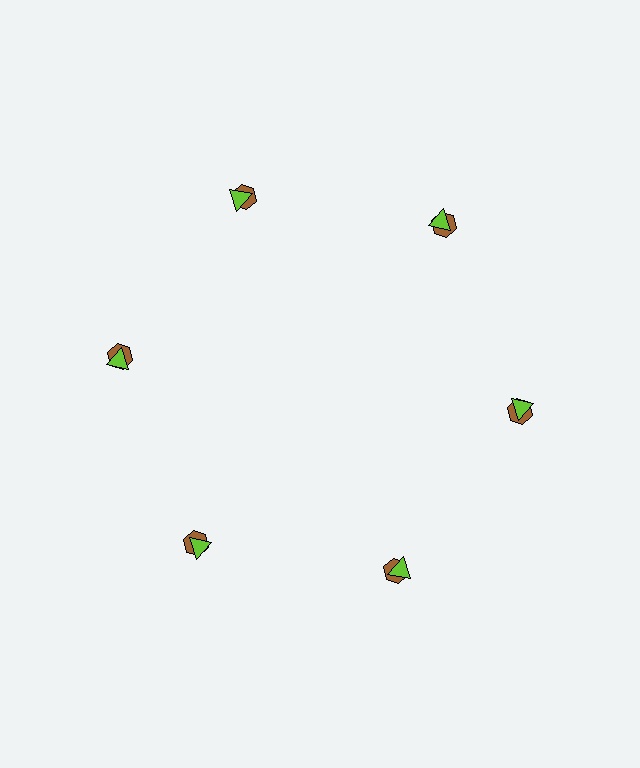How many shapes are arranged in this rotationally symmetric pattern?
There are 12 shapes, arranged in 6 groups of 2.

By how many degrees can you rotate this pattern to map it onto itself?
The pattern maps onto itself every 60 degrees of rotation.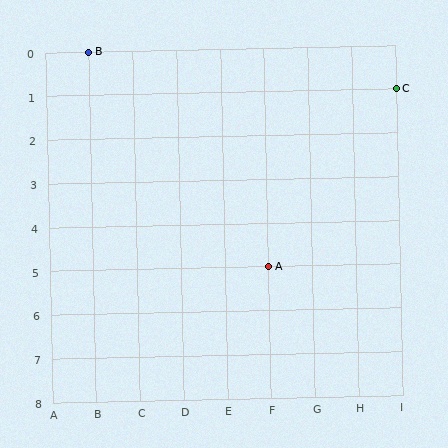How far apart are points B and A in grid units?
Points B and A are 4 columns and 5 rows apart (about 6.4 grid units diagonally).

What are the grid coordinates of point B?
Point B is at grid coordinates (B, 0).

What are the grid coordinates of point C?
Point C is at grid coordinates (I, 1).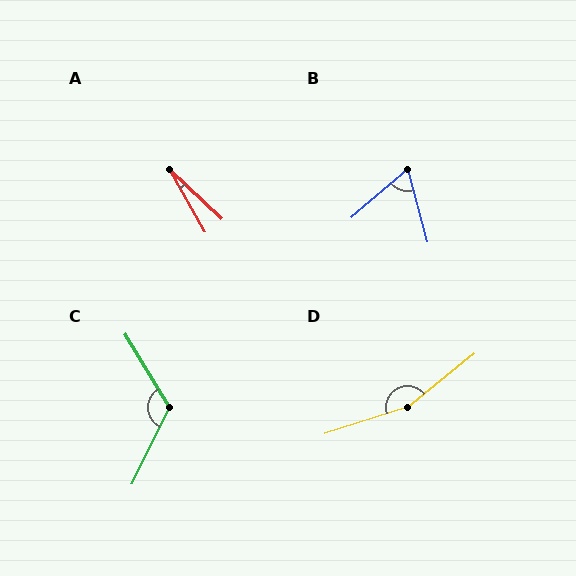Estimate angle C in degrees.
Approximately 123 degrees.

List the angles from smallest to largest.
A (17°), B (64°), C (123°), D (159°).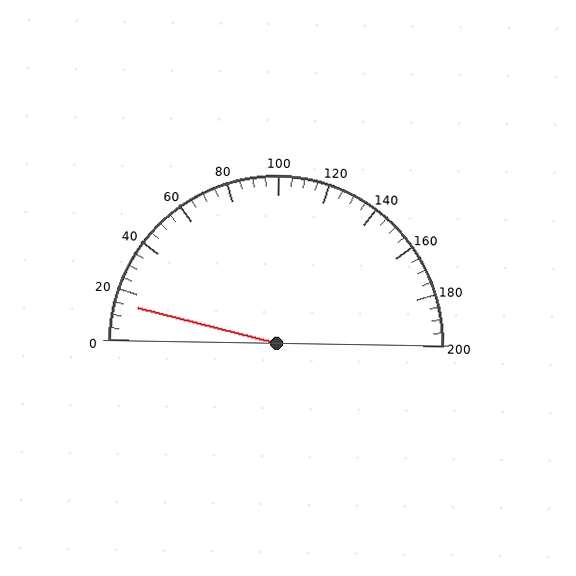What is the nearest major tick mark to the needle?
The nearest major tick mark is 20.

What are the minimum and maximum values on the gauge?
The gauge ranges from 0 to 200.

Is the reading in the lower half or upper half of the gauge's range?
The reading is in the lower half of the range (0 to 200).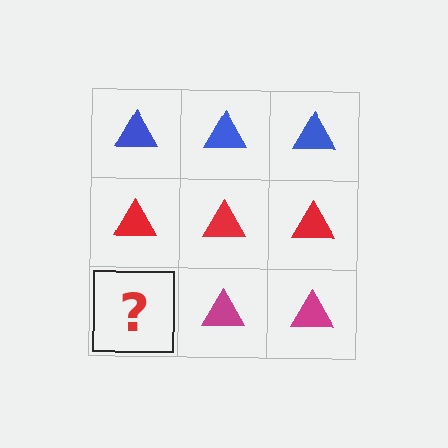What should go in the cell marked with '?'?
The missing cell should contain a magenta triangle.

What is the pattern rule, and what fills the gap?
The rule is that each row has a consistent color. The gap should be filled with a magenta triangle.